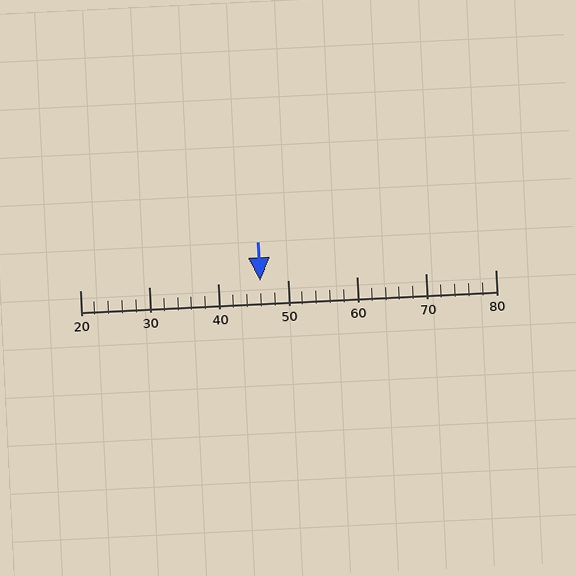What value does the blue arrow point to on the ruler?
The blue arrow points to approximately 46.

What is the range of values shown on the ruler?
The ruler shows values from 20 to 80.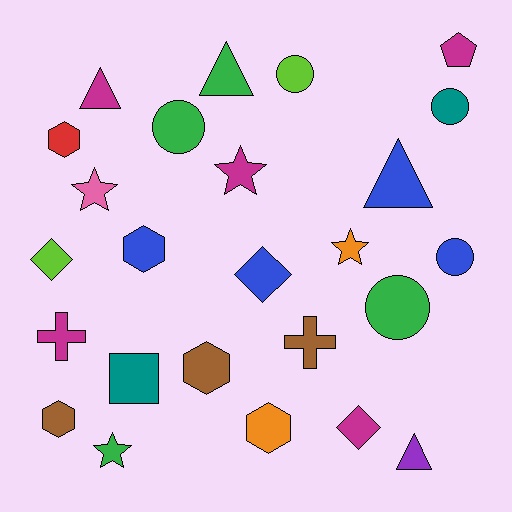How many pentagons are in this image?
There is 1 pentagon.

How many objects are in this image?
There are 25 objects.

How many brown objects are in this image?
There are 3 brown objects.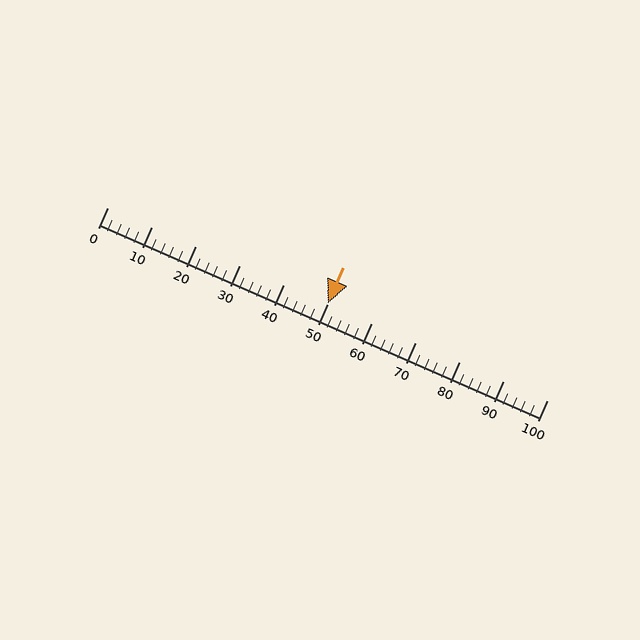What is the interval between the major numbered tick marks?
The major tick marks are spaced 10 units apart.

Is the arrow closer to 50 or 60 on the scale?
The arrow is closer to 50.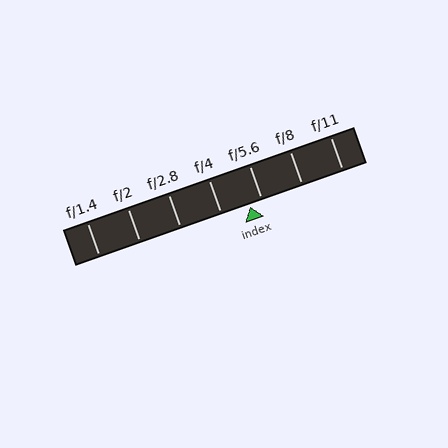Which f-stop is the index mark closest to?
The index mark is closest to f/5.6.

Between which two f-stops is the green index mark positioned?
The index mark is between f/4 and f/5.6.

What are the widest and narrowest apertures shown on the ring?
The widest aperture shown is f/1.4 and the narrowest is f/11.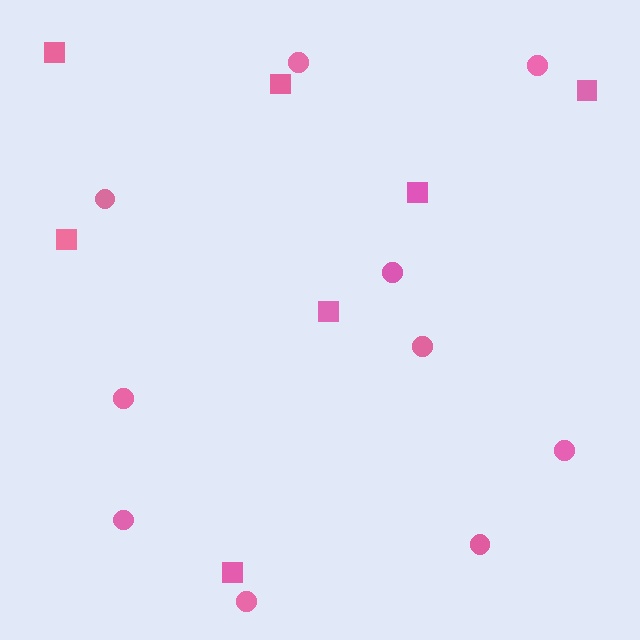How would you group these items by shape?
There are 2 groups: one group of squares (7) and one group of circles (10).